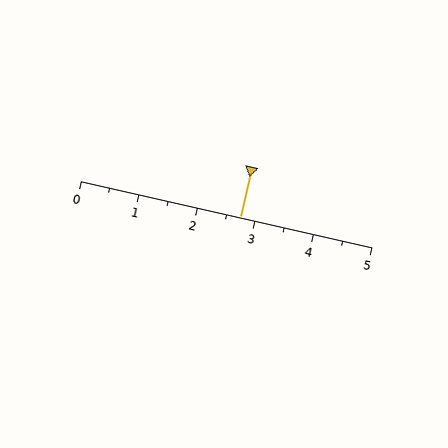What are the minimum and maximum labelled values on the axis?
The axis runs from 0 to 5.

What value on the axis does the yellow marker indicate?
The marker indicates approximately 2.8.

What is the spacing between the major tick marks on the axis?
The major ticks are spaced 1 apart.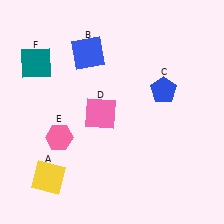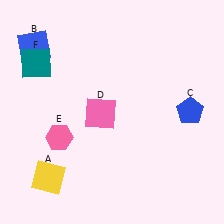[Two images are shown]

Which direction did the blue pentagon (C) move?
The blue pentagon (C) moved right.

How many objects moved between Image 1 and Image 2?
2 objects moved between the two images.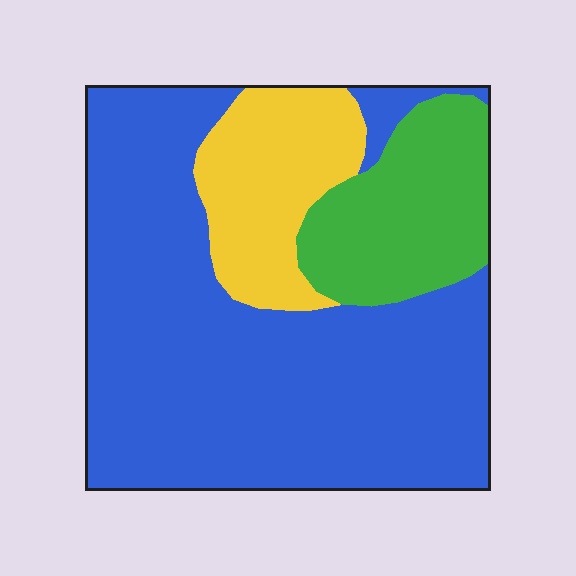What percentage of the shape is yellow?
Yellow covers about 15% of the shape.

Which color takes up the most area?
Blue, at roughly 65%.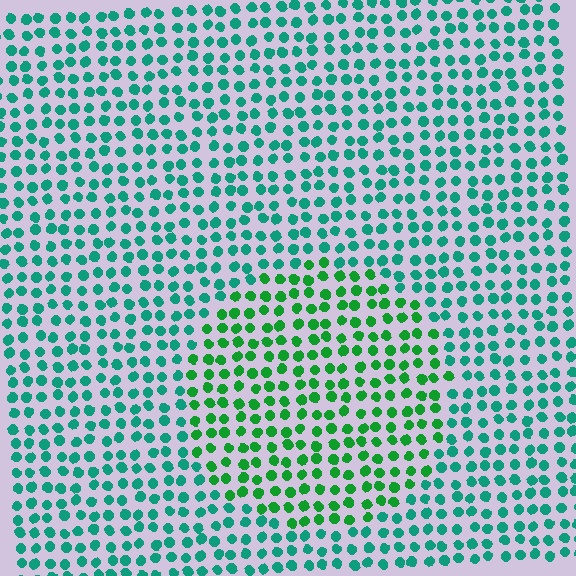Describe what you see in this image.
The image is filled with small teal elements in a uniform arrangement. A circle-shaped region is visible where the elements are tinted to a slightly different hue, forming a subtle color boundary.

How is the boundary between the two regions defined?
The boundary is defined purely by a slight shift in hue (about 35 degrees). Spacing, size, and orientation are identical on both sides.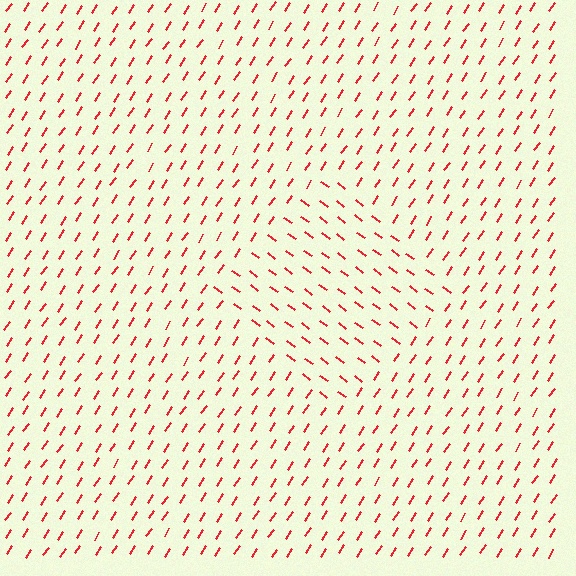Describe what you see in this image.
The image is filled with small red line segments. A diamond region in the image has lines oriented differently from the surrounding lines, creating a visible texture boundary.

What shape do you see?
I see a diamond.